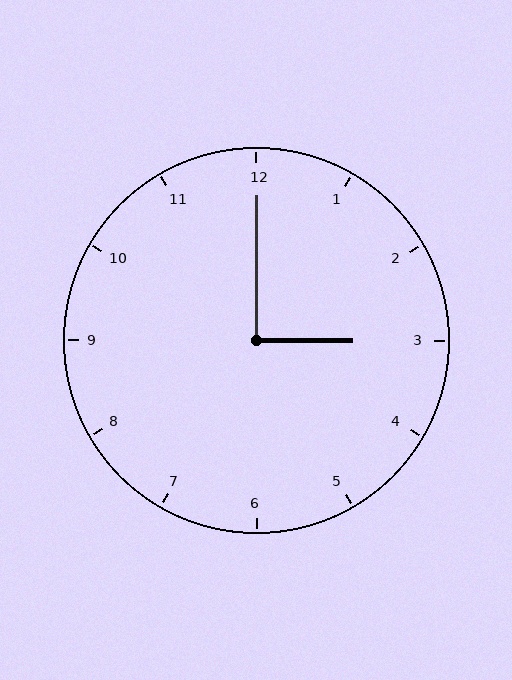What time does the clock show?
3:00.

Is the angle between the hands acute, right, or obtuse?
It is right.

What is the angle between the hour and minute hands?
Approximately 90 degrees.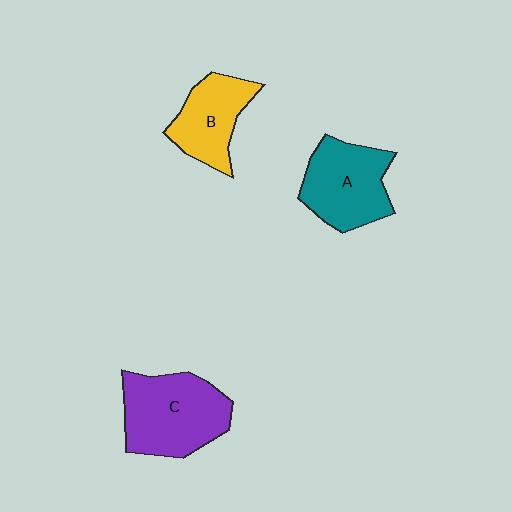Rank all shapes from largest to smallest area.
From largest to smallest: C (purple), A (teal), B (yellow).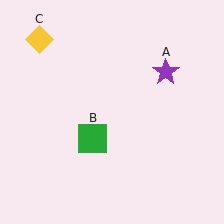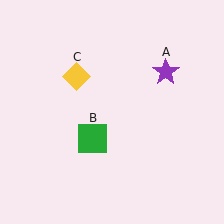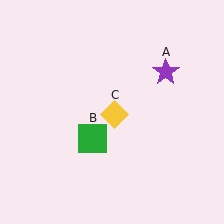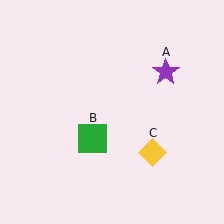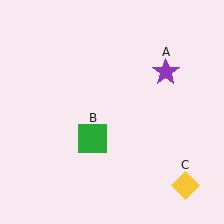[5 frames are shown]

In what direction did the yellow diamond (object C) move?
The yellow diamond (object C) moved down and to the right.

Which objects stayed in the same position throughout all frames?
Purple star (object A) and green square (object B) remained stationary.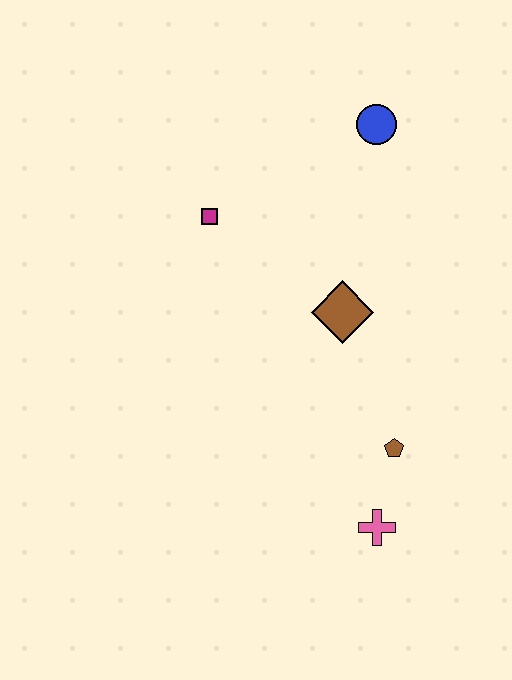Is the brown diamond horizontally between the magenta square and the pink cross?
Yes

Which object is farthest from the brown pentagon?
The blue circle is farthest from the brown pentagon.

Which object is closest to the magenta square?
The brown diamond is closest to the magenta square.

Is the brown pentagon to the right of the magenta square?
Yes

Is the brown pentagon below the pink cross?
No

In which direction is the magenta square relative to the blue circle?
The magenta square is to the left of the blue circle.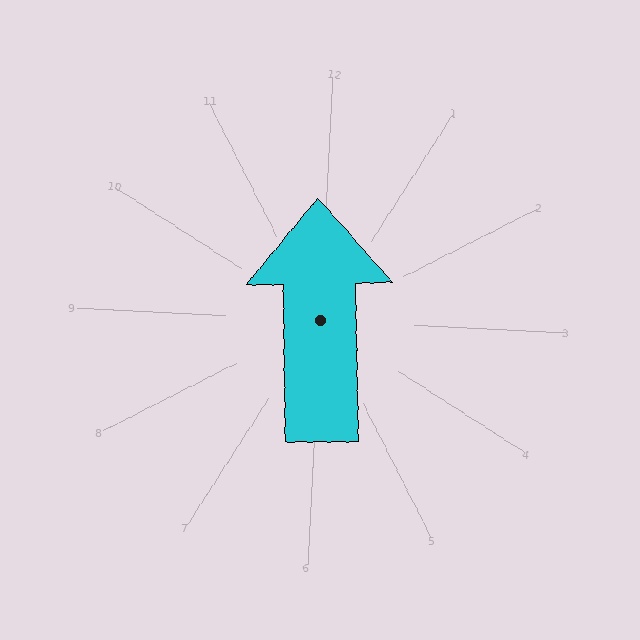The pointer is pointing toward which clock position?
Roughly 12 o'clock.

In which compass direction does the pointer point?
North.